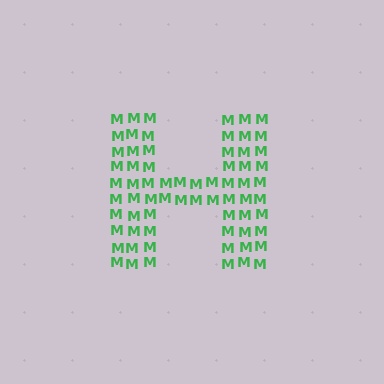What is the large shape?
The large shape is the letter H.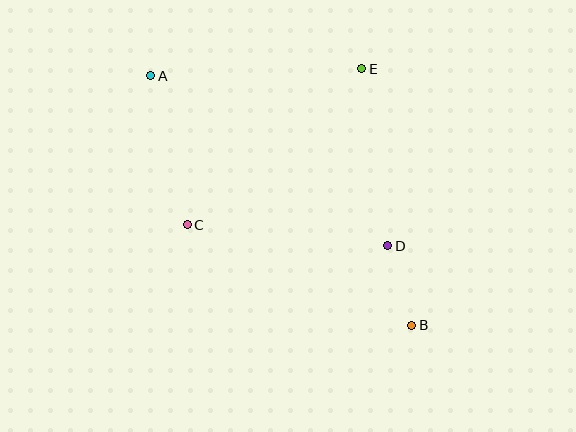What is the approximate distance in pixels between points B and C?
The distance between B and C is approximately 246 pixels.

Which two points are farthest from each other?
Points A and B are farthest from each other.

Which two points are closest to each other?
Points B and D are closest to each other.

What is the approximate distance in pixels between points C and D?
The distance between C and D is approximately 201 pixels.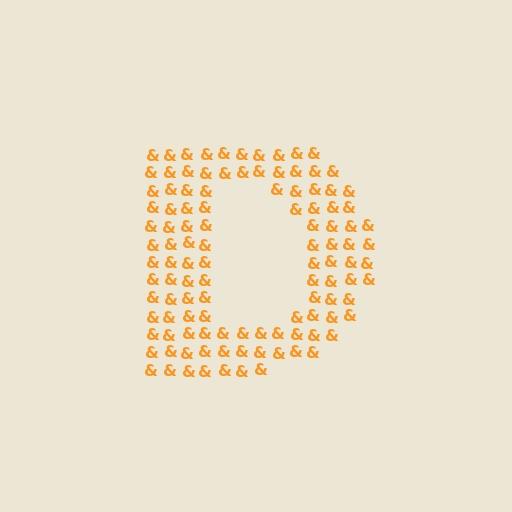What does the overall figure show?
The overall figure shows the letter D.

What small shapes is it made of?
It is made of small ampersands.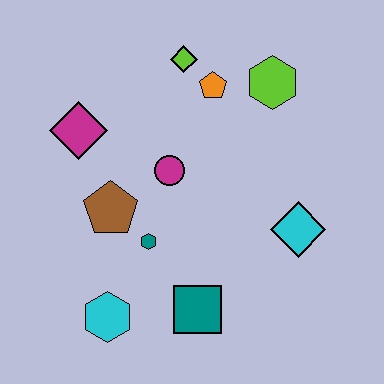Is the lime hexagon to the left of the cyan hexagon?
No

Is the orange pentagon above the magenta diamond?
Yes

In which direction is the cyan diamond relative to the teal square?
The cyan diamond is to the right of the teal square.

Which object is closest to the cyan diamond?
The teal square is closest to the cyan diamond.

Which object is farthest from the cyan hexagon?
The lime hexagon is farthest from the cyan hexagon.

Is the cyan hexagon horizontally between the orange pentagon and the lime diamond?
No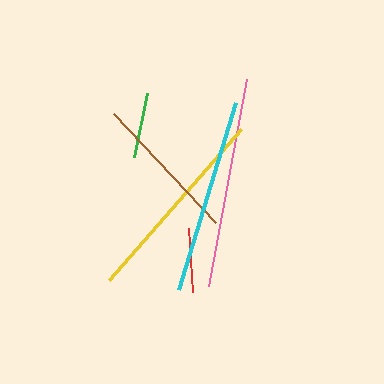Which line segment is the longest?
The pink line is the longest at approximately 211 pixels.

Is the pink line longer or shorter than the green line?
The pink line is longer than the green line.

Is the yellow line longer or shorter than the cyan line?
The yellow line is longer than the cyan line.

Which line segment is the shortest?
The red line is the shortest at approximately 64 pixels.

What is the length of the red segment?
The red segment is approximately 64 pixels long.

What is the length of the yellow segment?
The yellow segment is approximately 201 pixels long.